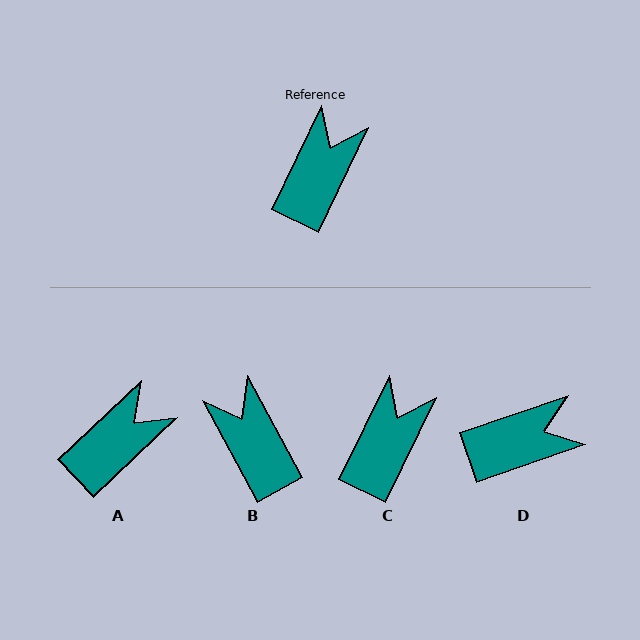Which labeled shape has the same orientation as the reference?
C.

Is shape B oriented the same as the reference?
No, it is off by about 54 degrees.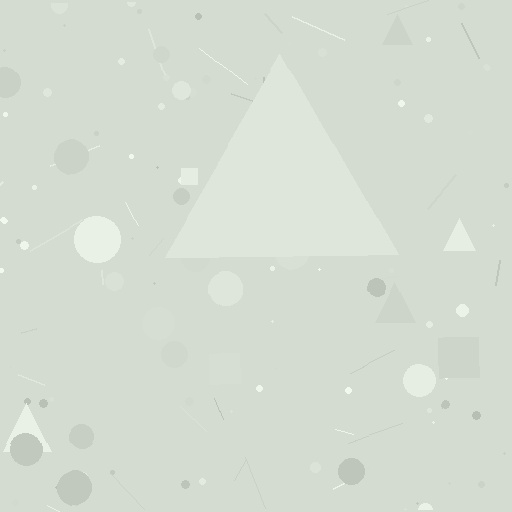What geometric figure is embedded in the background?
A triangle is embedded in the background.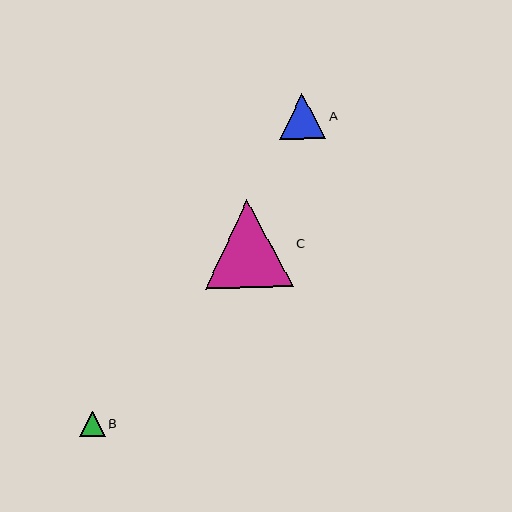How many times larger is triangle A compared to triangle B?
Triangle A is approximately 1.8 times the size of triangle B.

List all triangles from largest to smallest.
From largest to smallest: C, A, B.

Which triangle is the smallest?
Triangle B is the smallest with a size of approximately 25 pixels.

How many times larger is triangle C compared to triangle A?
Triangle C is approximately 1.9 times the size of triangle A.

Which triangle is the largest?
Triangle C is the largest with a size of approximately 88 pixels.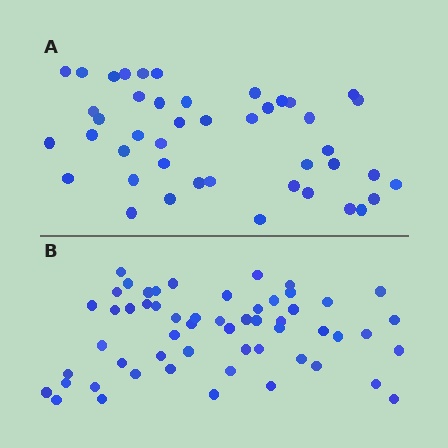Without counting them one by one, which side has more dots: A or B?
Region B (the bottom region) has more dots.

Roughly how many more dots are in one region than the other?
Region B has roughly 12 or so more dots than region A.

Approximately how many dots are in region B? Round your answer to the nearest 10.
About 60 dots. (The exact count is 56, which rounds to 60.)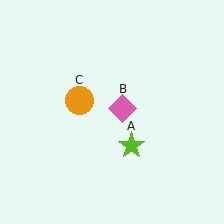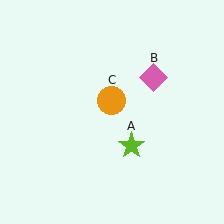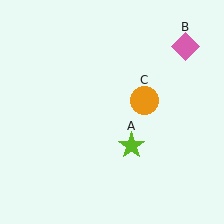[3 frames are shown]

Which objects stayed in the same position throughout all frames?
Lime star (object A) remained stationary.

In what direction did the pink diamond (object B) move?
The pink diamond (object B) moved up and to the right.